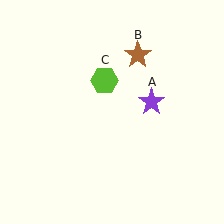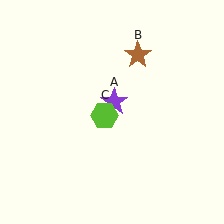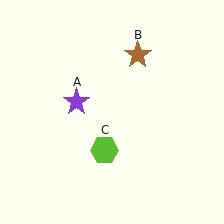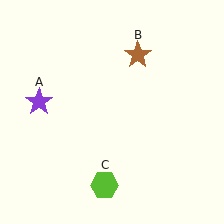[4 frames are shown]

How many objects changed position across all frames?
2 objects changed position: purple star (object A), lime hexagon (object C).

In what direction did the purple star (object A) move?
The purple star (object A) moved left.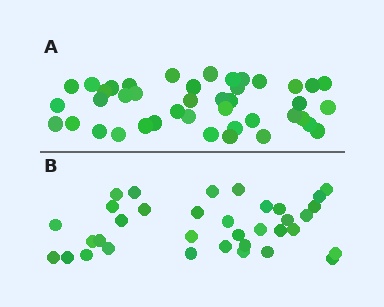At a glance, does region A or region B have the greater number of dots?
Region A (the top region) has more dots.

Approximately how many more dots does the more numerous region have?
Region A has roughly 8 or so more dots than region B.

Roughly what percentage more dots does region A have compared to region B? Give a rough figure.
About 20% more.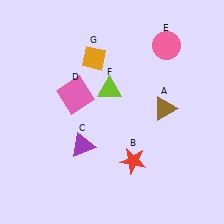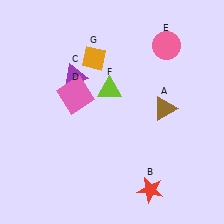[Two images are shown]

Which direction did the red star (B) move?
The red star (B) moved down.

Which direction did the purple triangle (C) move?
The purple triangle (C) moved up.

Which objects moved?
The objects that moved are: the red star (B), the purple triangle (C).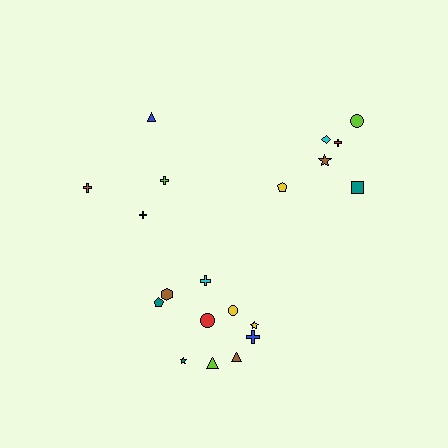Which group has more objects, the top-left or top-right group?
The top-right group.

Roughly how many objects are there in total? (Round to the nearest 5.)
Roughly 20 objects in total.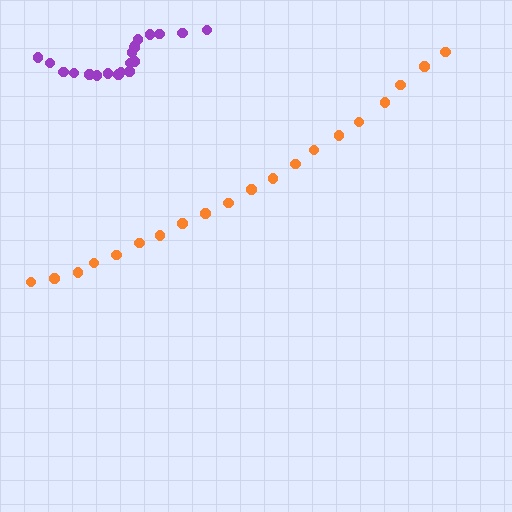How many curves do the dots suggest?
There are 2 distinct paths.